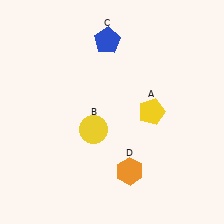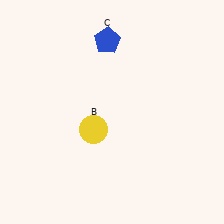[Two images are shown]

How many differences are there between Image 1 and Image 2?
There are 2 differences between the two images.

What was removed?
The yellow pentagon (A), the orange hexagon (D) were removed in Image 2.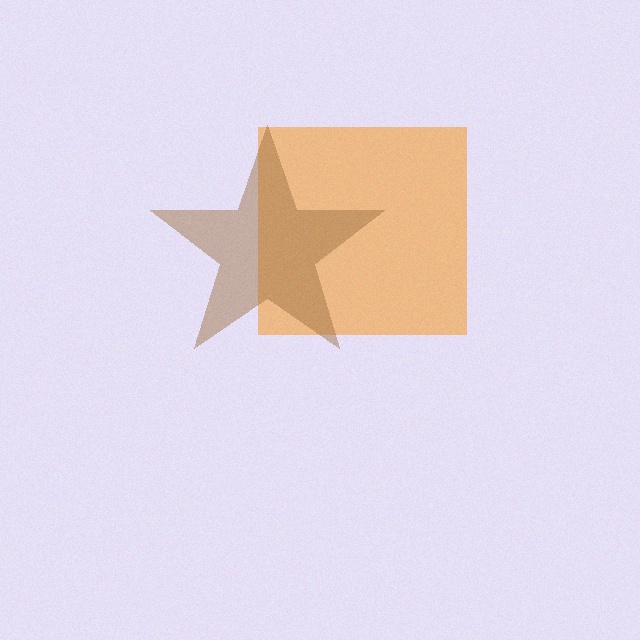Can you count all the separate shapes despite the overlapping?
Yes, there are 2 separate shapes.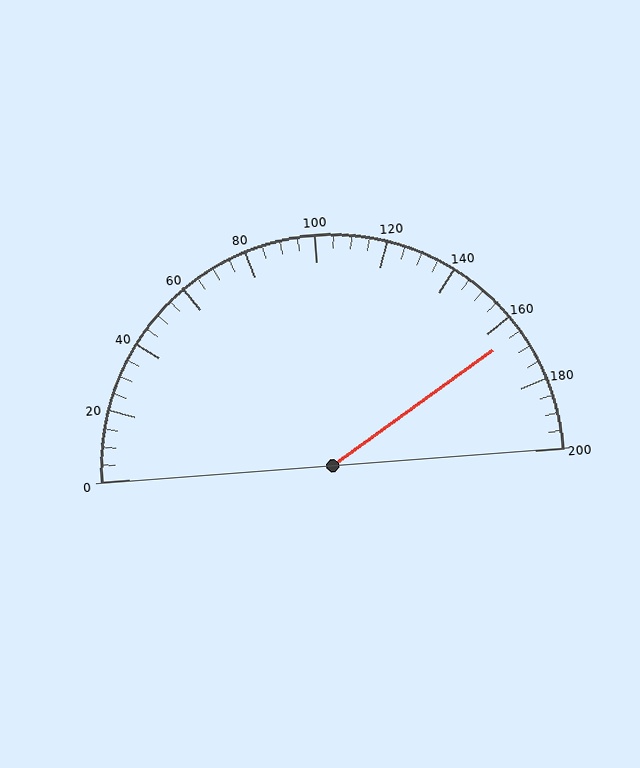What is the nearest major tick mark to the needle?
The nearest major tick mark is 160.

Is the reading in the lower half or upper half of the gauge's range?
The reading is in the upper half of the range (0 to 200).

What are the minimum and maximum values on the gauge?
The gauge ranges from 0 to 200.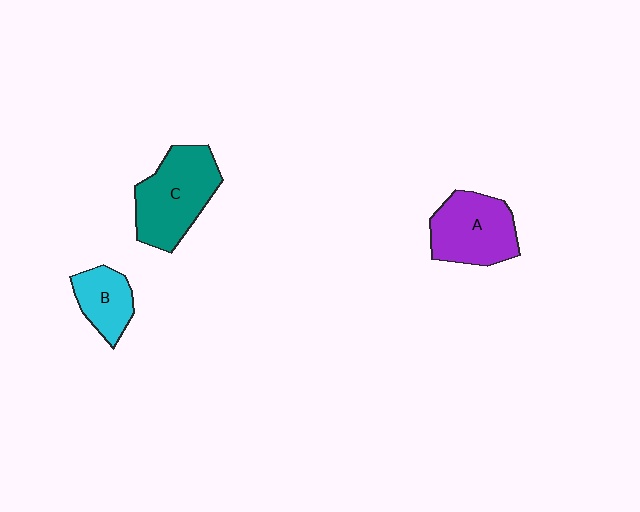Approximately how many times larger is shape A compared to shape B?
Approximately 1.6 times.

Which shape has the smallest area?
Shape B (cyan).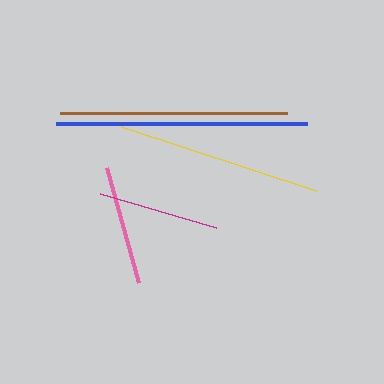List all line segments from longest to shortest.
From longest to shortest: blue, brown, yellow, magenta, pink.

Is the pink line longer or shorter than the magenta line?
The magenta line is longer than the pink line.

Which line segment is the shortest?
The pink line is the shortest at approximately 119 pixels.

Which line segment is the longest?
The blue line is the longest at approximately 252 pixels.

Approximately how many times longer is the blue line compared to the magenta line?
The blue line is approximately 2.1 times the length of the magenta line.